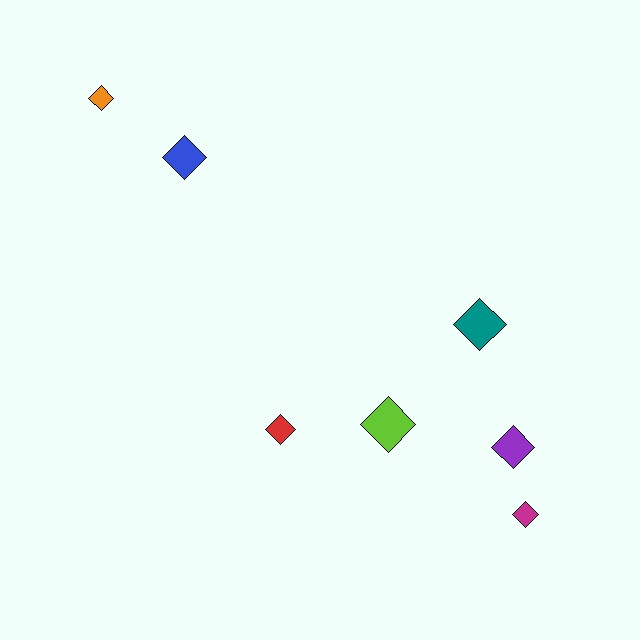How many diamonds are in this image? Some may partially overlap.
There are 7 diamonds.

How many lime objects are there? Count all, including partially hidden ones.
There is 1 lime object.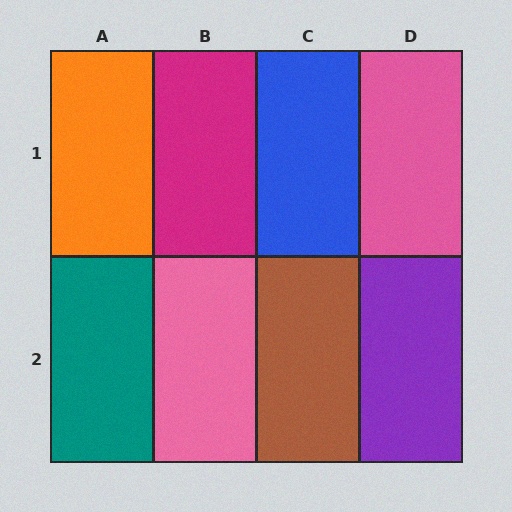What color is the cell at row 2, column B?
Pink.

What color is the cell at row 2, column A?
Teal.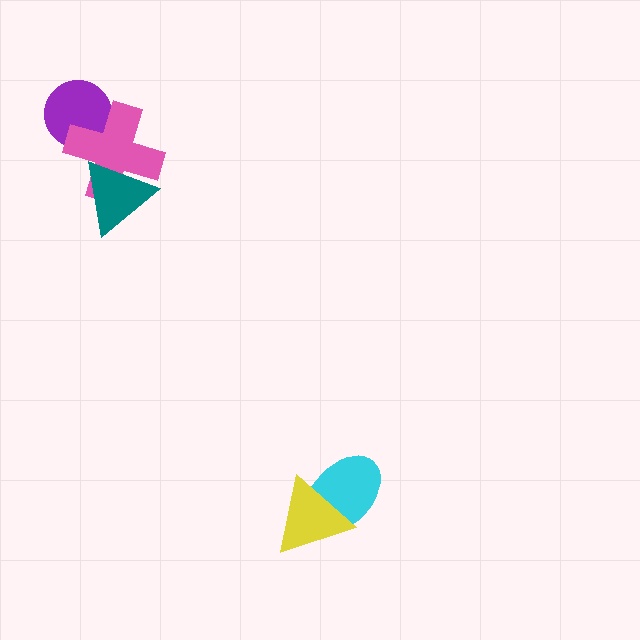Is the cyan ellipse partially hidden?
Yes, it is partially covered by another shape.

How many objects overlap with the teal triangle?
1 object overlaps with the teal triangle.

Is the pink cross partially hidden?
Yes, it is partially covered by another shape.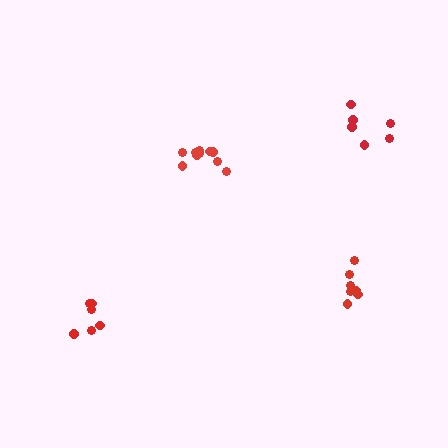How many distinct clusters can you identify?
There are 4 distinct clusters.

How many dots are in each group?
Group 1: 7 dots, Group 2: 10 dots, Group 3: 6 dots, Group 4: 6 dots (29 total).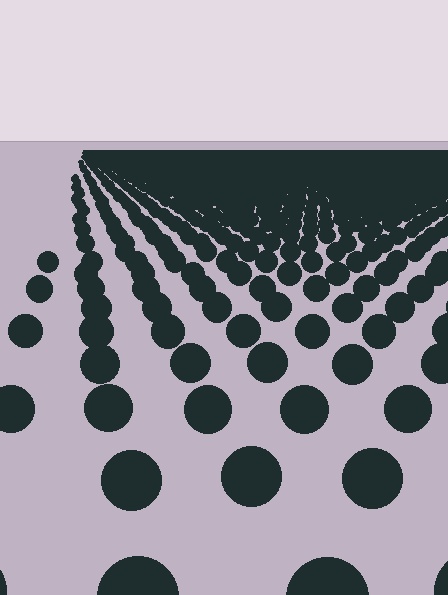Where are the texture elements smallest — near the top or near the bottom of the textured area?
Near the top.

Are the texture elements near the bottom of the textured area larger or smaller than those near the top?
Larger. Near the bottom, elements are closer to the viewer and appear at a bigger on-screen size.